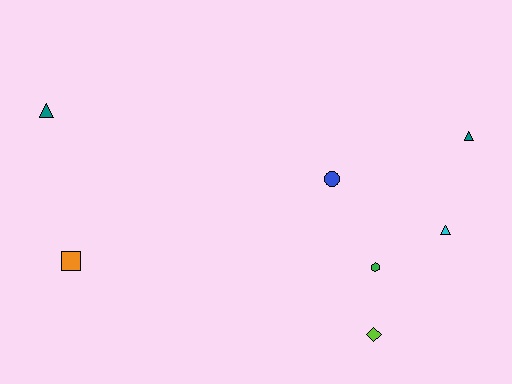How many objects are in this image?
There are 7 objects.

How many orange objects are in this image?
There is 1 orange object.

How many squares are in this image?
There is 1 square.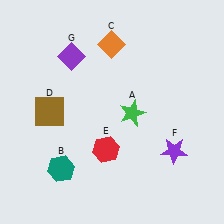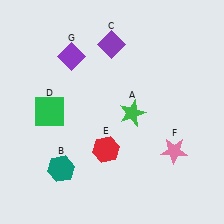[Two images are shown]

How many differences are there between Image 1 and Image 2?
There are 3 differences between the two images.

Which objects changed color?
C changed from orange to purple. D changed from brown to green. F changed from purple to pink.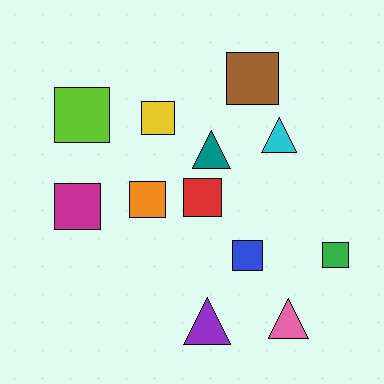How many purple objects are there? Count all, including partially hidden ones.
There is 1 purple object.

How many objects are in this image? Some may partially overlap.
There are 12 objects.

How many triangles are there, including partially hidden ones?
There are 4 triangles.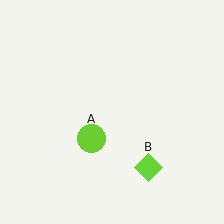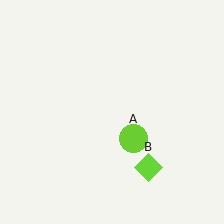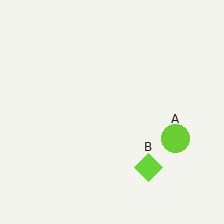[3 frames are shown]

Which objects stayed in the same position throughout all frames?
Lime diamond (object B) remained stationary.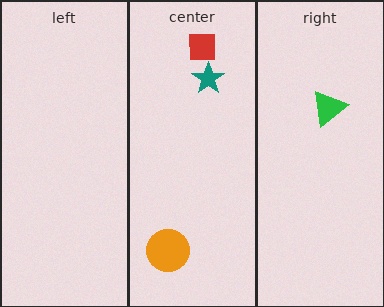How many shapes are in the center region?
3.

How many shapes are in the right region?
1.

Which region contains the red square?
The center region.